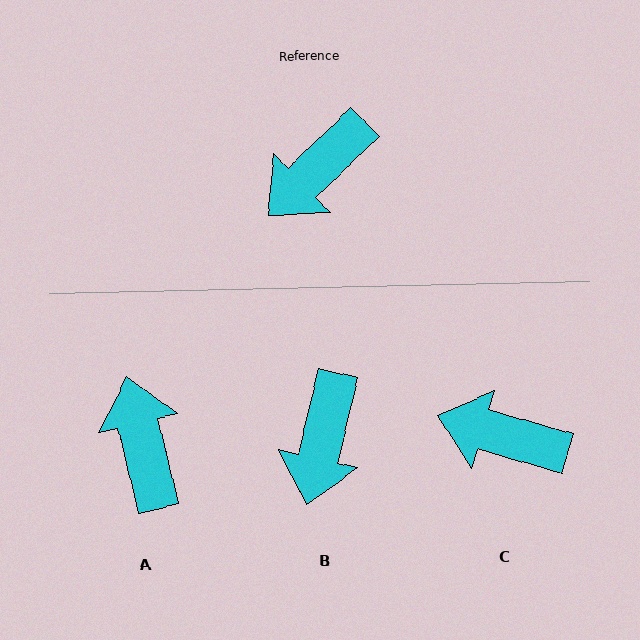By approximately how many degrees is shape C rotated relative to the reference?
Approximately 60 degrees clockwise.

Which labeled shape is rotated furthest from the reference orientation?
A, about 120 degrees away.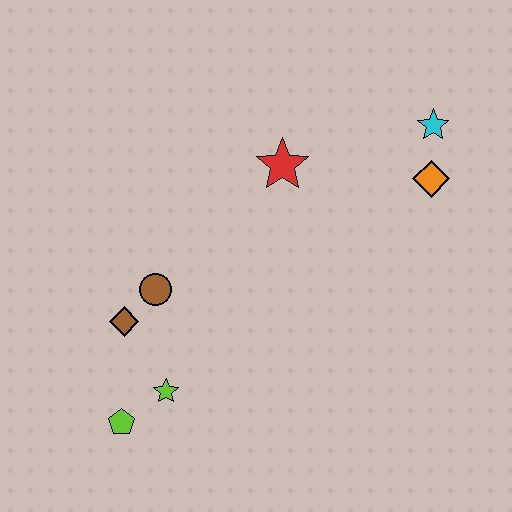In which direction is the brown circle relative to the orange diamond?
The brown circle is to the left of the orange diamond.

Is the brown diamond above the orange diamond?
No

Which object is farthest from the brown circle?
The cyan star is farthest from the brown circle.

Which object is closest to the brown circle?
The brown diamond is closest to the brown circle.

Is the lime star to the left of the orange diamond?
Yes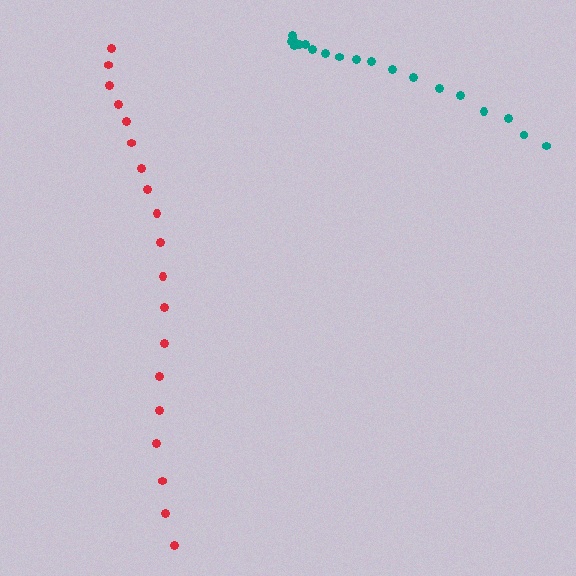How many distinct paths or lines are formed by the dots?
There are 2 distinct paths.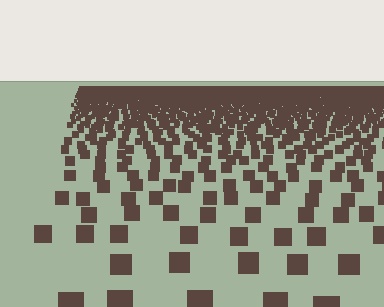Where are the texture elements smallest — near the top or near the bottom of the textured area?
Near the top.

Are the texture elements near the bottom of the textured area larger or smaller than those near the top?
Larger. Near the bottom, elements are closer to the viewer and appear at a bigger on-screen size.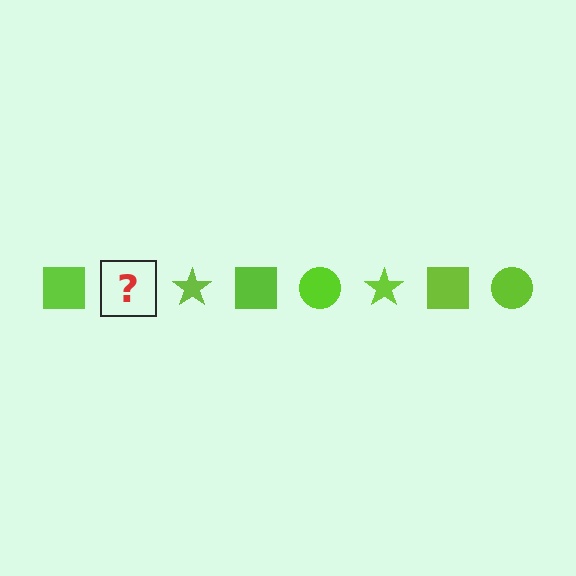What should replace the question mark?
The question mark should be replaced with a lime circle.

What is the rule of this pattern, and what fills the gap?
The rule is that the pattern cycles through square, circle, star shapes in lime. The gap should be filled with a lime circle.